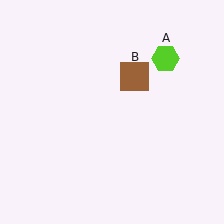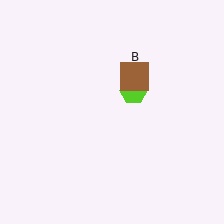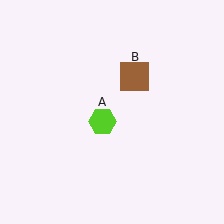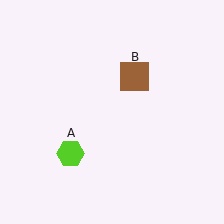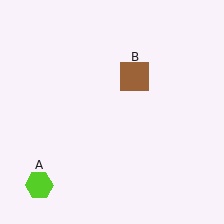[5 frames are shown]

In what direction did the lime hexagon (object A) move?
The lime hexagon (object A) moved down and to the left.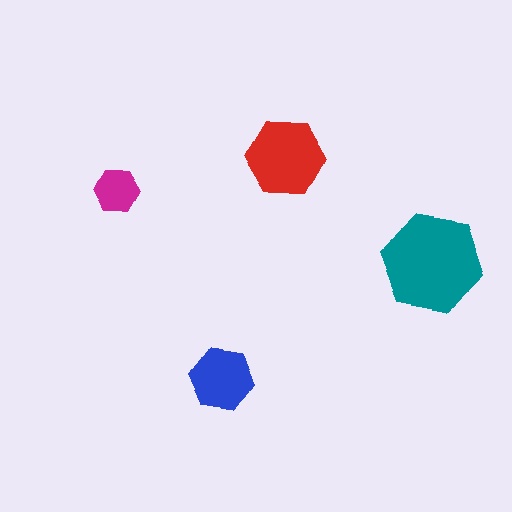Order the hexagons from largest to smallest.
the teal one, the red one, the blue one, the magenta one.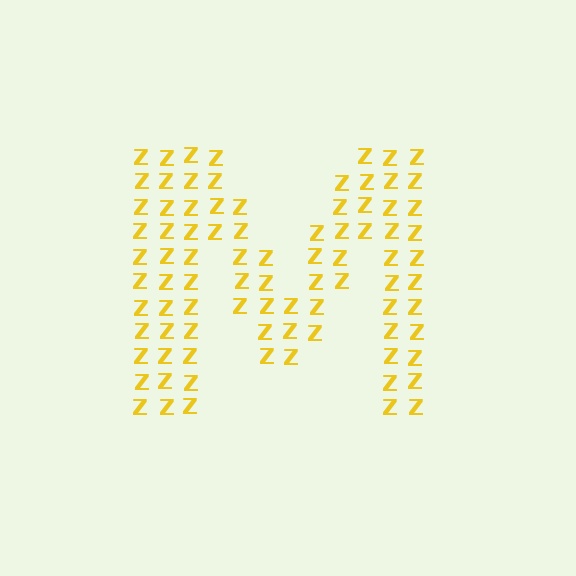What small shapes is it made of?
It is made of small letter Z's.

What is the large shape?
The large shape is the letter M.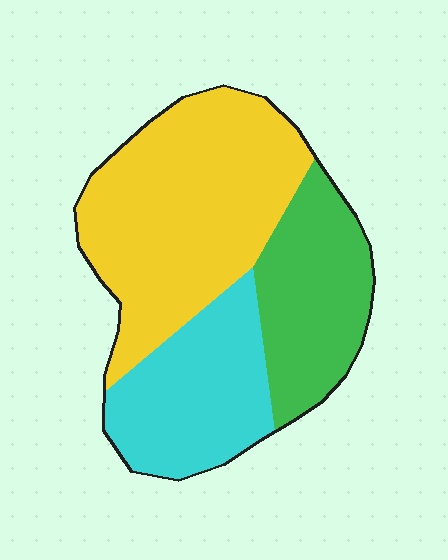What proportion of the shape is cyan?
Cyan takes up about one quarter (1/4) of the shape.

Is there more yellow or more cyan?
Yellow.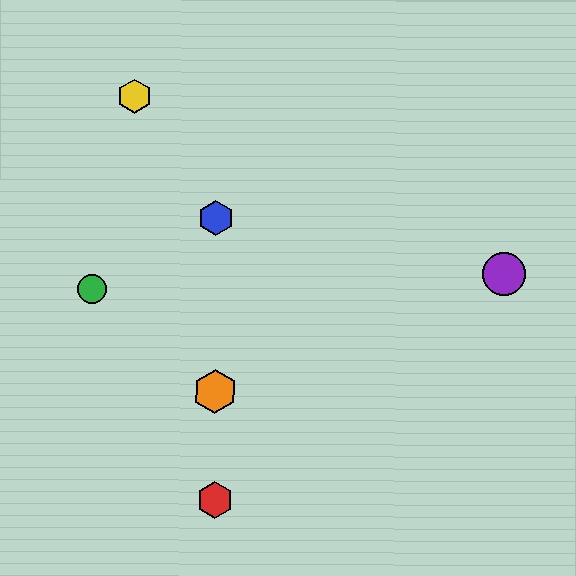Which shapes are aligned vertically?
The red hexagon, the blue hexagon, the orange hexagon are aligned vertically.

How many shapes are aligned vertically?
3 shapes (the red hexagon, the blue hexagon, the orange hexagon) are aligned vertically.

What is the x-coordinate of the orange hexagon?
The orange hexagon is at x≈215.